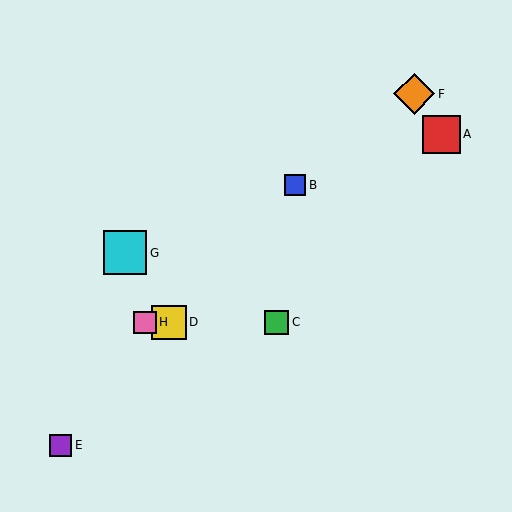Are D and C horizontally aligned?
Yes, both are at y≈322.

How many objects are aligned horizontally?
3 objects (C, D, H) are aligned horizontally.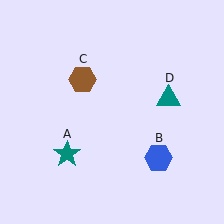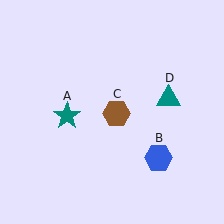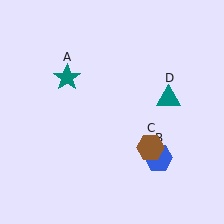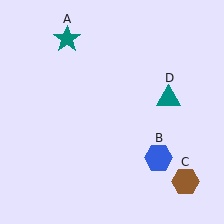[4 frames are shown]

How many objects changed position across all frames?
2 objects changed position: teal star (object A), brown hexagon (object C).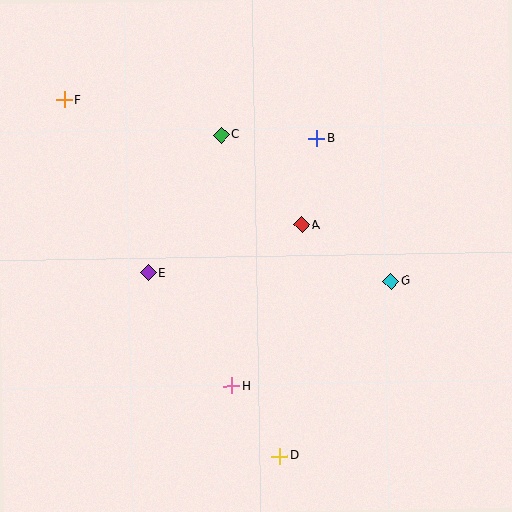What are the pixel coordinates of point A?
Point A is at (302, 225).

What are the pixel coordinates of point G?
Point G is at (391, 281).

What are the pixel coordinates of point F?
Point F is at (65, 100).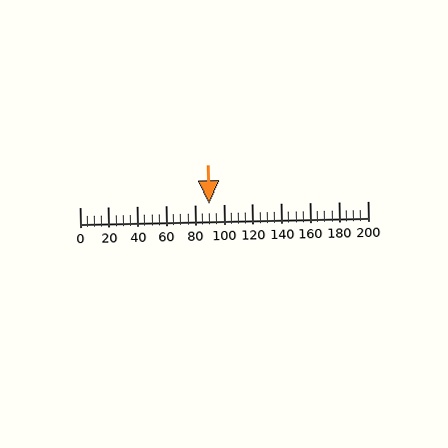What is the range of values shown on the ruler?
The ruler shows values from 0 to 200.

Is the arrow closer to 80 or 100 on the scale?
The arrow is closer to 100.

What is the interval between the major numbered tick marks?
The major tick marks are spaced 20 units apart.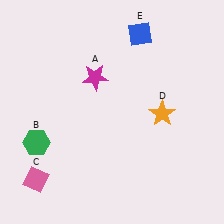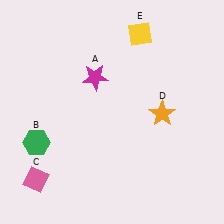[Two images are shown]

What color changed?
The diamond (E) changed from blue in Image 1 to yellow in Image 2.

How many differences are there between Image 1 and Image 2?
There is 1 difference between the two images.